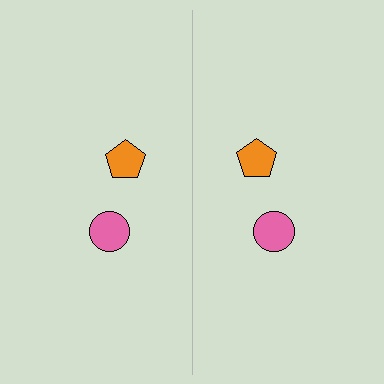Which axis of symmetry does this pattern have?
The pattern has a vertical axis of symmetry running through the center of the image.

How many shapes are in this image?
There are 4 shapes in this image.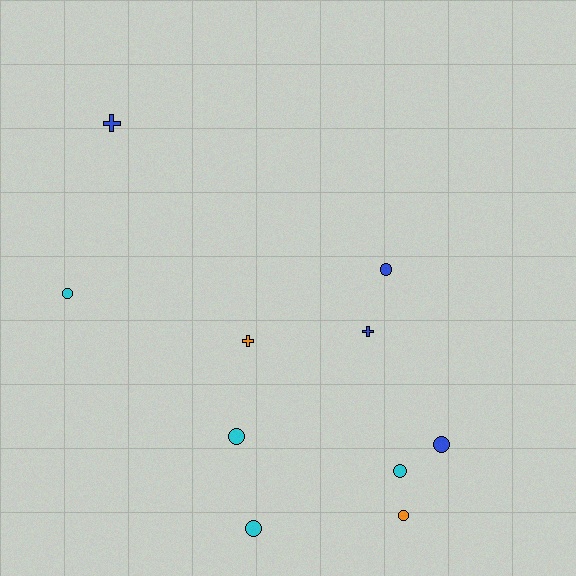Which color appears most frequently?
Cyan, with 4 objects.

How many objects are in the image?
There are 10 objects.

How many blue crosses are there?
There are 2 blue crosses.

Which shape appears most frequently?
Circle, with 7 objects.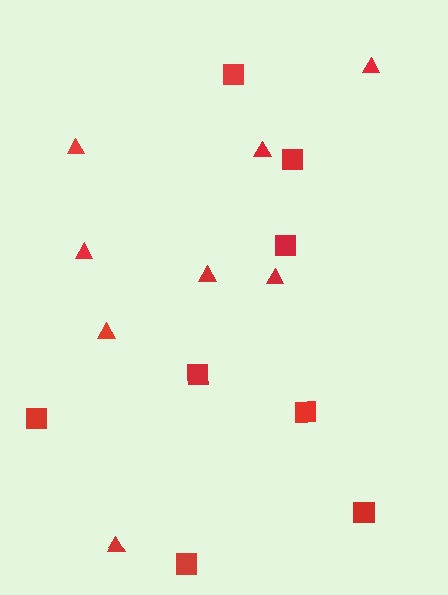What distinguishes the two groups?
There are 2 groups: one group of squares (8) and one group of triangles (8).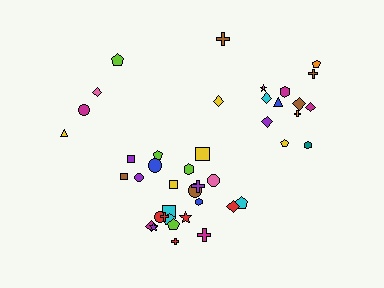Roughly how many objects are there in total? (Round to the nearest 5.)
Roughly 40 objects in total.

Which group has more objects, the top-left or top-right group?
The top-right group.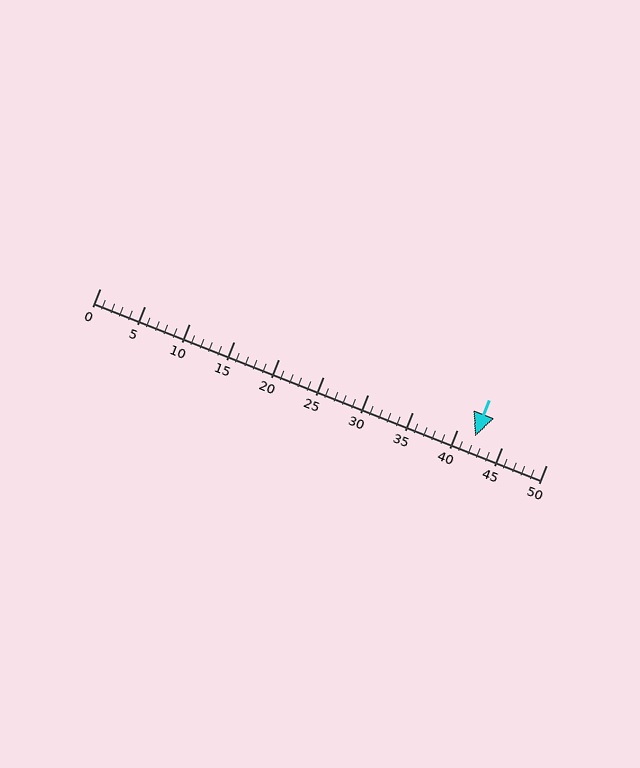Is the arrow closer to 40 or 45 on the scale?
The arrow is closer to 40.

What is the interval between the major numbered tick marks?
The major tick marks are spaced 5 units apart.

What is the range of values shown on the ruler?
The ruler shows values from 0 to 50.